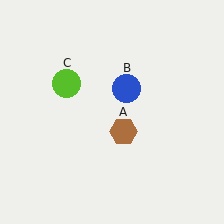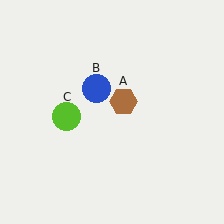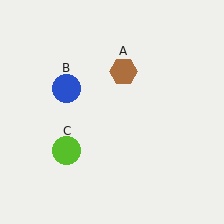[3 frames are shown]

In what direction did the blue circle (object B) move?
The blue circle (object B) moved left.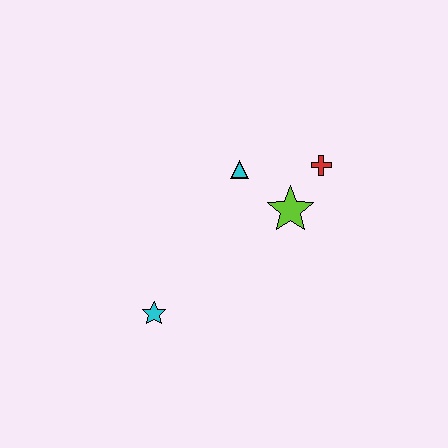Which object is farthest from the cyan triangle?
The cyan star is farthest from the cyan triangle.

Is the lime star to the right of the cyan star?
Yes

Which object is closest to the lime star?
The red cross is closest to the lime star.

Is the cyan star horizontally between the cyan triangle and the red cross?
No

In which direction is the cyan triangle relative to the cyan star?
The cyan triangle is above the cyan star.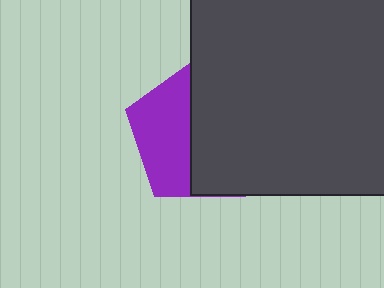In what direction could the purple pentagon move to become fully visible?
The purple pentagon could move left. That would shift it out from behind the dark gray square entirely.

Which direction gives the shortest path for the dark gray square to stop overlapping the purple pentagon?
Moving right gives the shortest separation.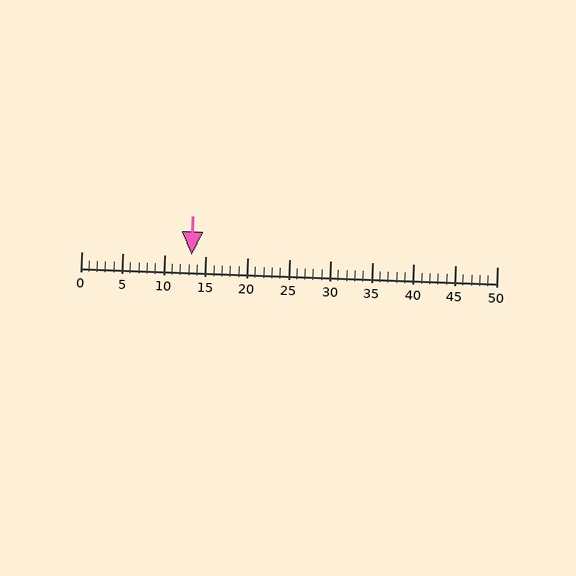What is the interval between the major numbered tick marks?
The major tick marks are spaced 5 units apart.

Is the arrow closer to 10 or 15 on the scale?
The arrow is closer to 15.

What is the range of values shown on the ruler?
The ruler shows values from 0 to 50.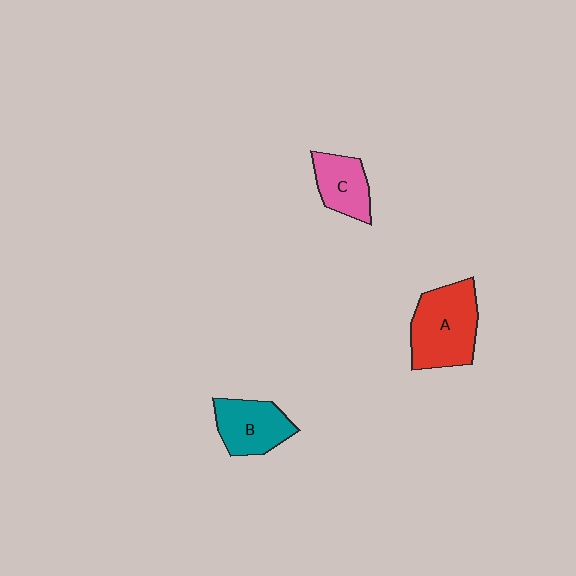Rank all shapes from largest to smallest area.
From largest to smallest: A (red), B (teal), C (pink).